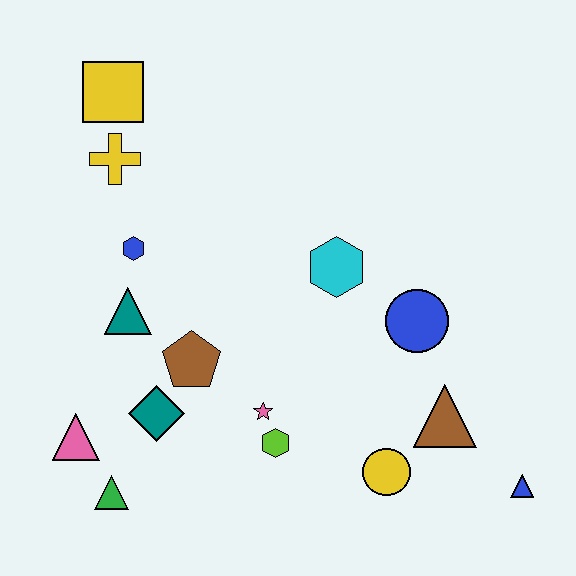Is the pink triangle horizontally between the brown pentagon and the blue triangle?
No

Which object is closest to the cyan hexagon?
The blue circle is closest to the cyan hexagon.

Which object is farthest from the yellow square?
The blue triangle is farthest from the yellow square.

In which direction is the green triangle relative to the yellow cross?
The green triangle is below the yellow cross.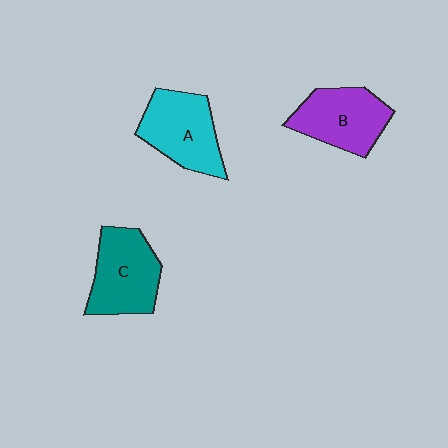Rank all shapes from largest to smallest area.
From largest to smallest: C (teal), A (cyan), B (purple).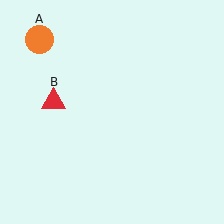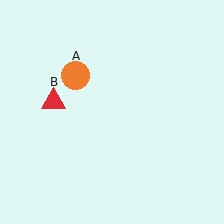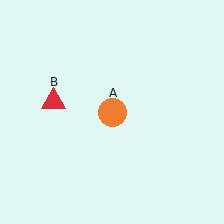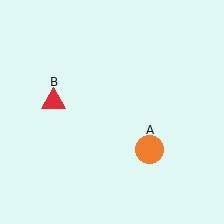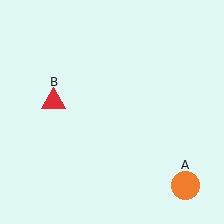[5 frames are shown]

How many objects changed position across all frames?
1 object changed position: orange circle (object A).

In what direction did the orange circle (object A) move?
The orange circle (object A) moved down and to the right.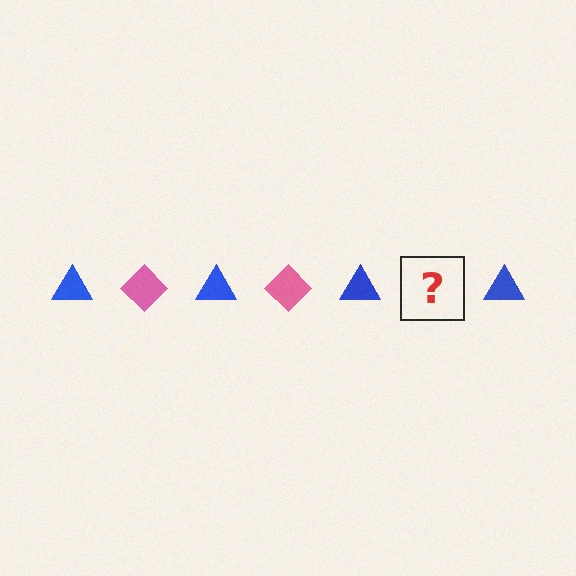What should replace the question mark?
The question mark should be replaced with a pink diamond.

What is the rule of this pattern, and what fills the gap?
The rule is that the pattern alternates between blue triangle and pink diamond. The gap should be filled with a pink diamond.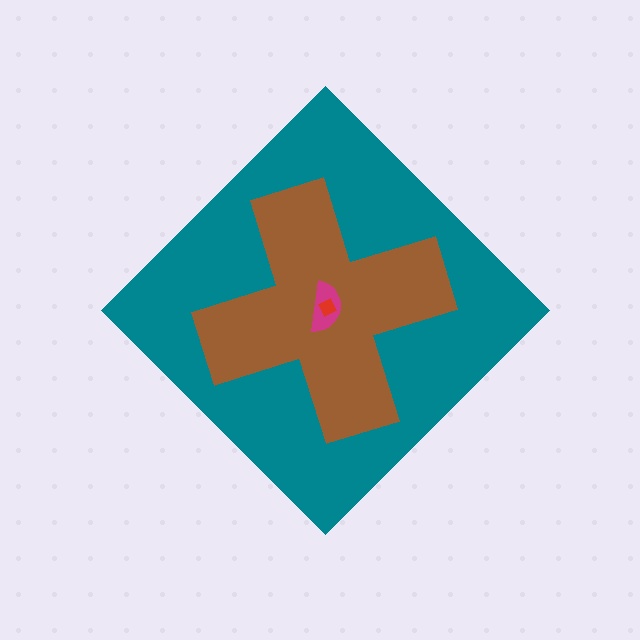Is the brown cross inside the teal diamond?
Yes.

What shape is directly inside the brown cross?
The magenta semicircle.